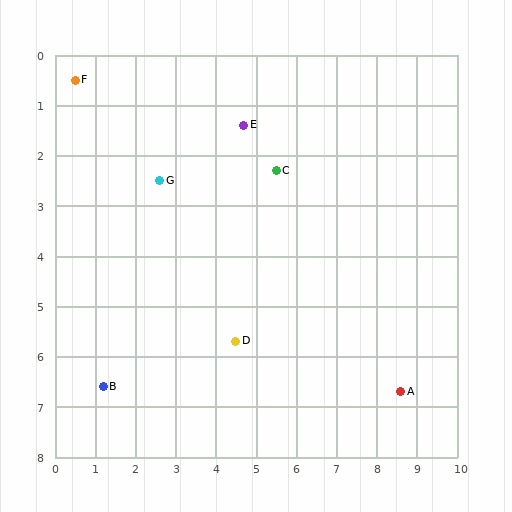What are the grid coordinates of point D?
Point D is at approximately (4.5, 5.7).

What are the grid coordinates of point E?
Point E is at approximately (4.7, 1.4).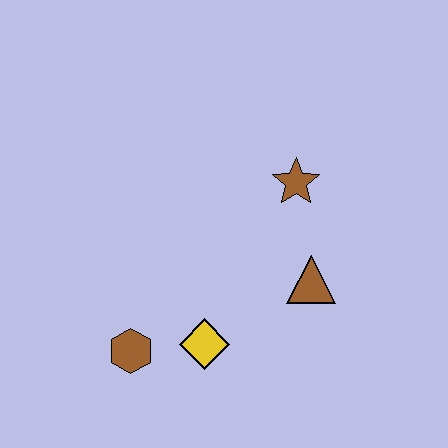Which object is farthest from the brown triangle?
The brown hexagon is farthest from the brown triangle.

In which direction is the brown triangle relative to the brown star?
The brown triangle is below the brown star.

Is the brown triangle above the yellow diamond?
Yes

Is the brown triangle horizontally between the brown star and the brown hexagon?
No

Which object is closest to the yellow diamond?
The brown hexagon is closest to the yellow diamond.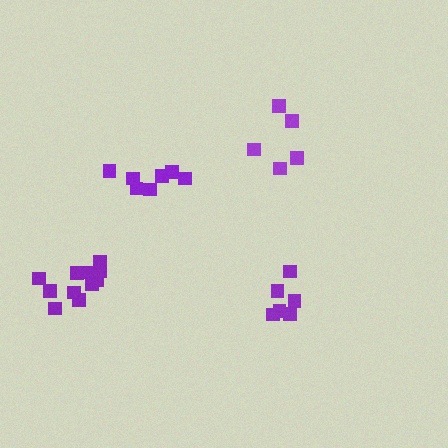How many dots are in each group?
Group 1: 7 dots, Group 2: 5 dots, Group 3: 6 dots, Group 4: 11 dots (29 total).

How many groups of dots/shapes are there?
There are 4 groups.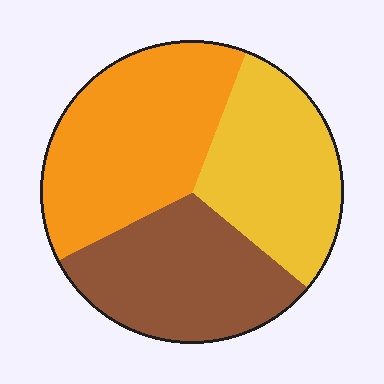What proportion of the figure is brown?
Brown takes up between a quarter and a half of the figure.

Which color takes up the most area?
Orange, at roughly 40%.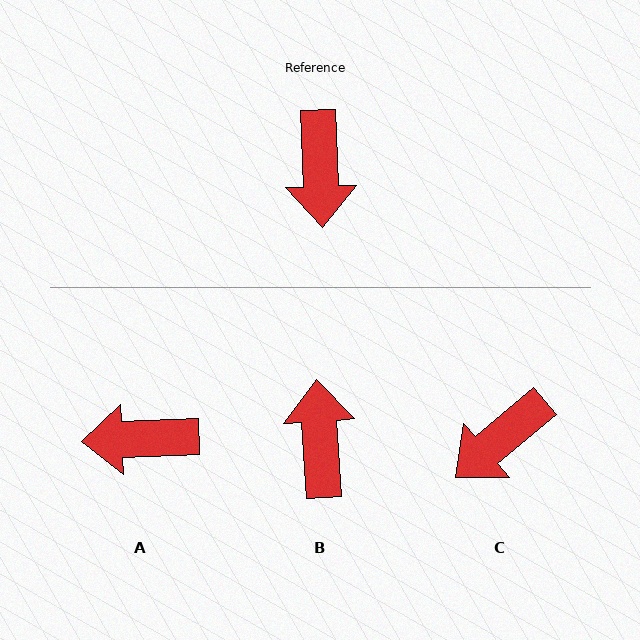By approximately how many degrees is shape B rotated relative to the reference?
Approximately 179 degrees clockwise.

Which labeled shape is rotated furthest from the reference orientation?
B, about 179 degrees away.